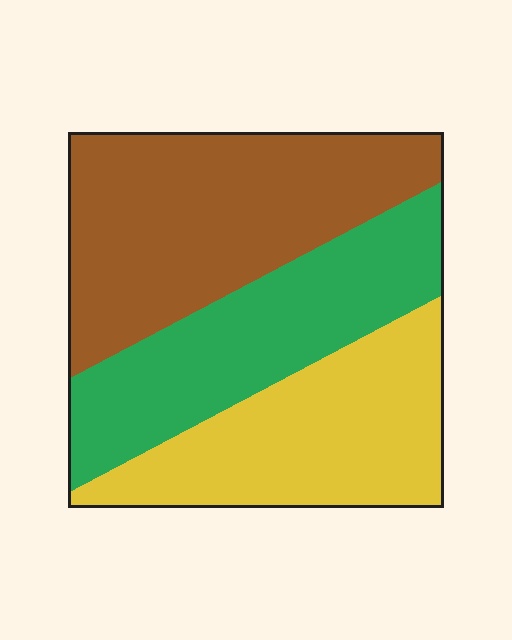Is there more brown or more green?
Brown.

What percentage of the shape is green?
Green takes up about one third (1/3) of the shape.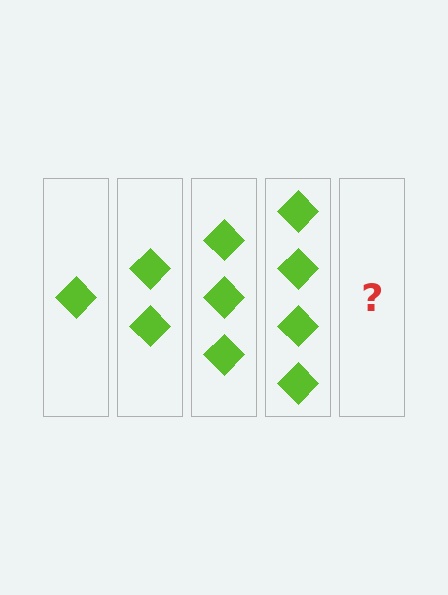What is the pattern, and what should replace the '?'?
The pattern is that each step adds one more diamond. The '?' should be 5 diamonds.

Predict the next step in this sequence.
The next step is 5 diamonds.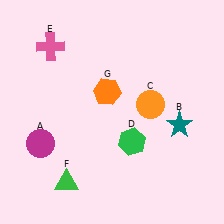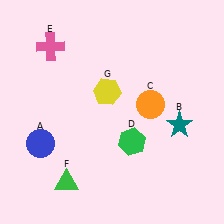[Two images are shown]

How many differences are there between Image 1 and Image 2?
There are 2 differences between the two images.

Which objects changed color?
A changed from magenta to blue. G changed from orange to yellow.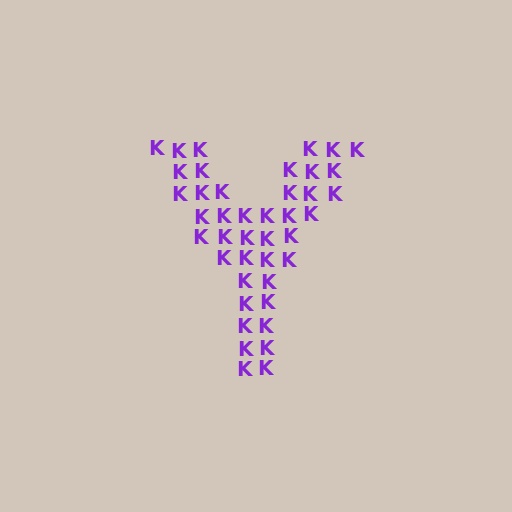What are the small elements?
The small elements are letter K's.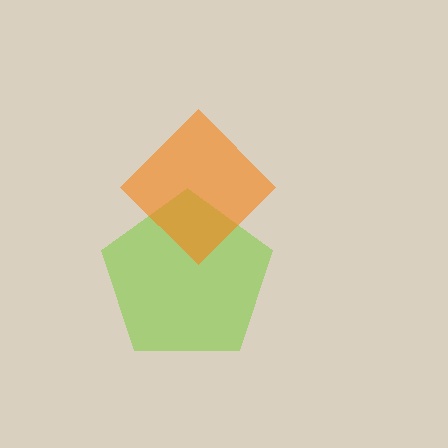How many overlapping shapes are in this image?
There are 2 overlapping shapes in the image.